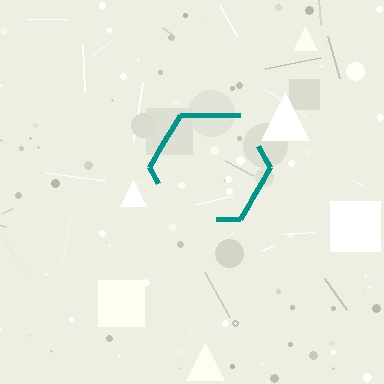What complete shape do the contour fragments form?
The contour fragments form a hexagon.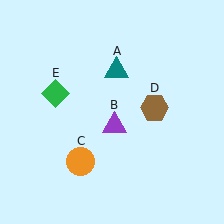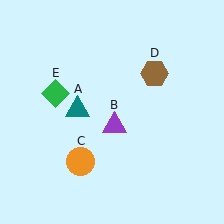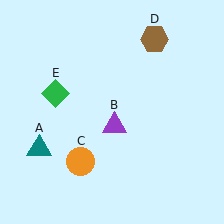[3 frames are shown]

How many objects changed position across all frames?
2 objects changed position: teal triangle (object A), brown hexagon (object D).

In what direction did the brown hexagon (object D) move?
The brown hexagon (object D) moved up.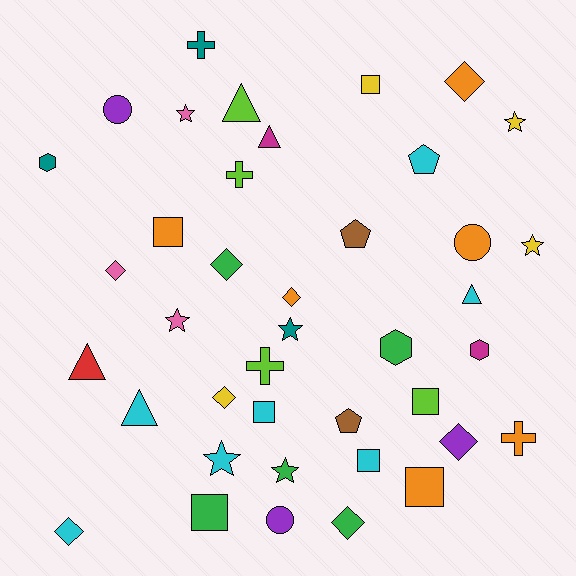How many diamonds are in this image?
There are 8 diamonds.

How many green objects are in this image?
There are 5 green objects.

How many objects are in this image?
There are 40 objects.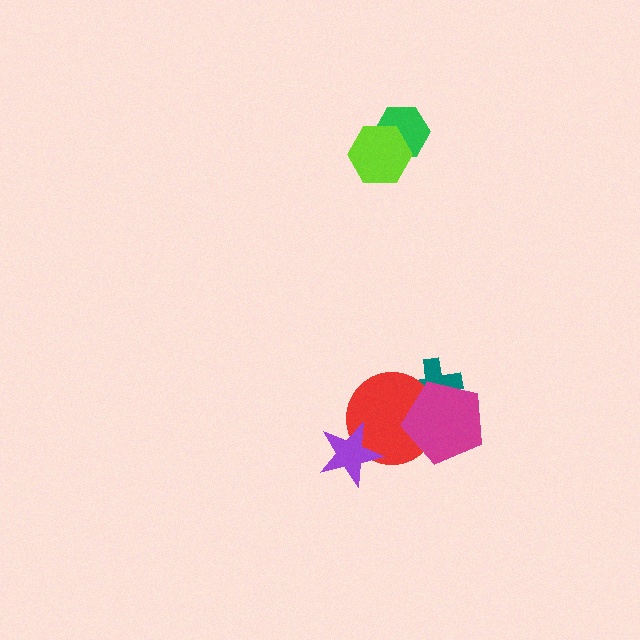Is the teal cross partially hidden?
Yes, it is partially covered by another shape.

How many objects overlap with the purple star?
1 object overlaps with the purple star.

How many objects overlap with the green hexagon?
1 object overlaps with the green hexagon.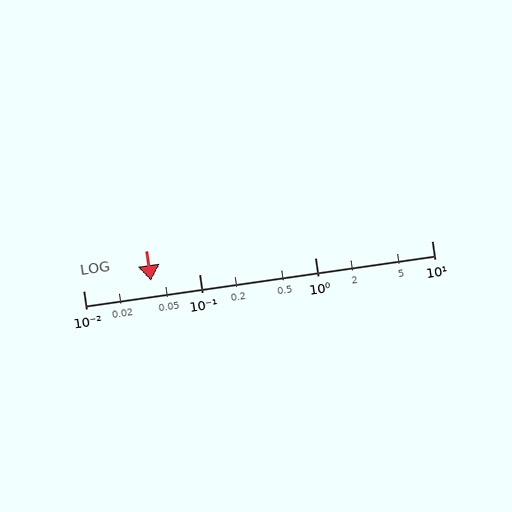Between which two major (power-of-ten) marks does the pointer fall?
The pointer is between 0.01 and 0.1.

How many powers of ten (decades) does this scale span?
The scale spans 3 decades, from 0.01 to 10.